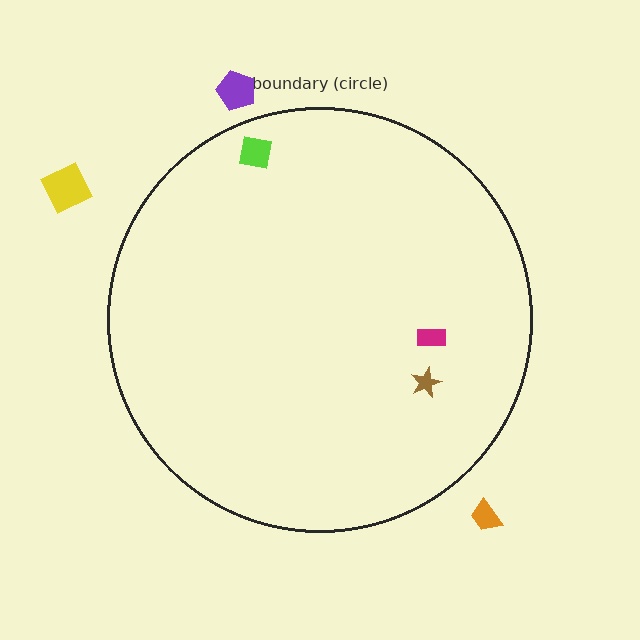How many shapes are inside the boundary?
3 inside, 3 outside.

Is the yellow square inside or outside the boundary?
Outside.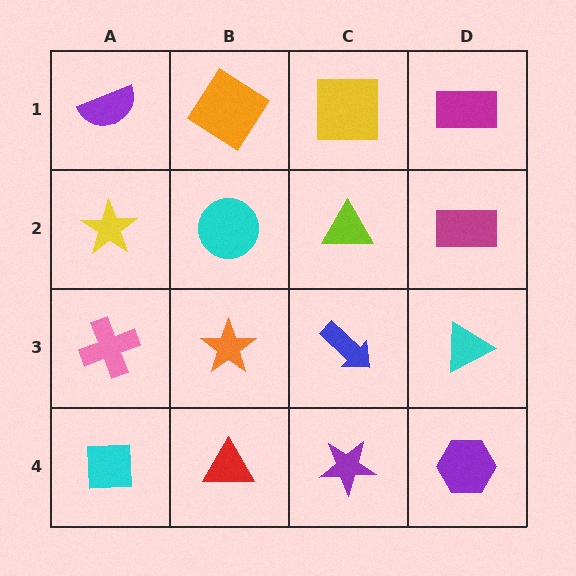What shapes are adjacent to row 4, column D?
A cyan triangle (row 3, column D), a purple star (row 4, column C).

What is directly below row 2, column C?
A blue arrow.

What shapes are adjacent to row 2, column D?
A magenta rectangle (row 1, column D), a cyan triangle (row 3, column D), a lime triangle (row 2, column C).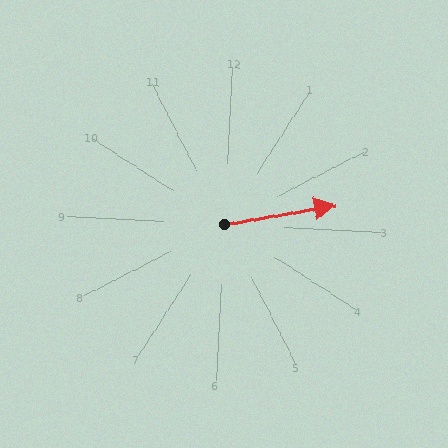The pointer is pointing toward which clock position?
Roughly 3 o'clock.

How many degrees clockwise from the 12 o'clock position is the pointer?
Approximately 77 degrees.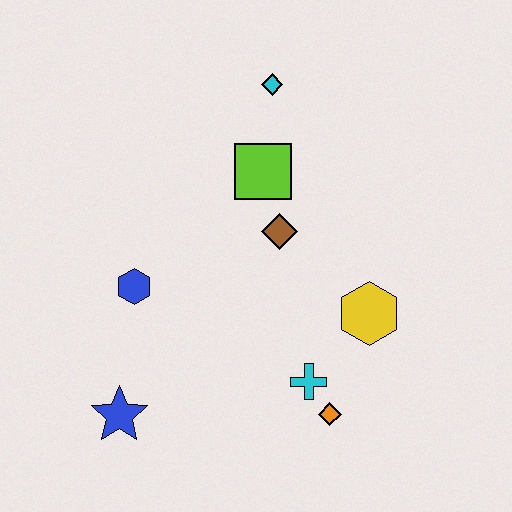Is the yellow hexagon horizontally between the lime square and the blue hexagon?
No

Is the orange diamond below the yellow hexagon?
Yes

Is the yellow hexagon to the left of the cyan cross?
No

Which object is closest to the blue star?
The blue hexagon is closest to the blue star.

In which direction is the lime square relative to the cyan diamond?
The lime square is below the cyan diamond.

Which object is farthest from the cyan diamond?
The blue star is farthest from the cyan diamond.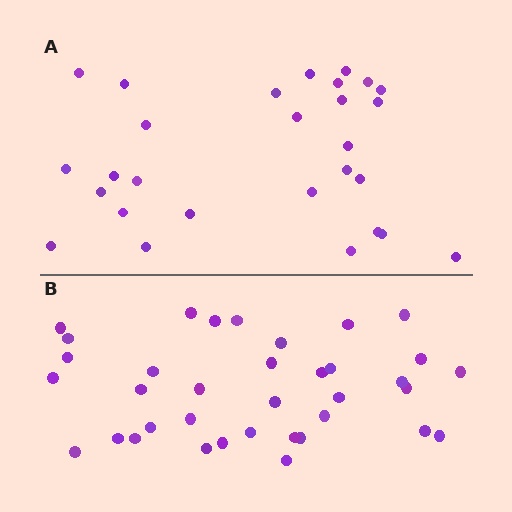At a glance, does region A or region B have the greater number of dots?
Region B (the bottom region) has more dots.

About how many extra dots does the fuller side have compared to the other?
Region B has roughly 8 or so more dots than region A.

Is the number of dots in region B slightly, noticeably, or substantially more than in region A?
Region B has noticeably more, but not dramatically so. The ratio is roughly 1.3 to 1.